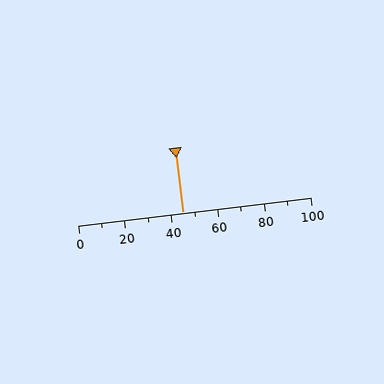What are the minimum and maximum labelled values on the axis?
The axis runs from 0 to 100.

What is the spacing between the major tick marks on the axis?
The major ticks are spaced 20 apart.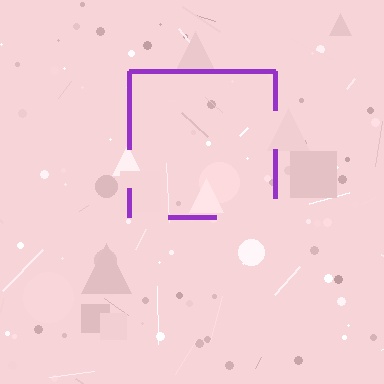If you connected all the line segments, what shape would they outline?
They would outline a square.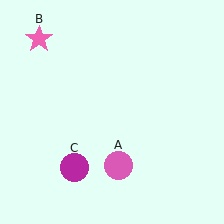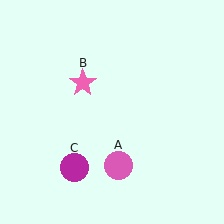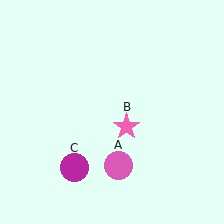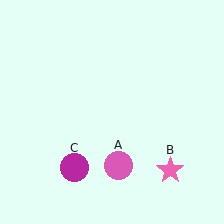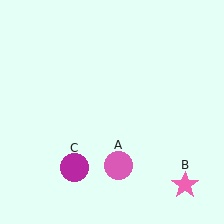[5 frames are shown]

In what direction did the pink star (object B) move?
The pink star (object B) moved down and to the right.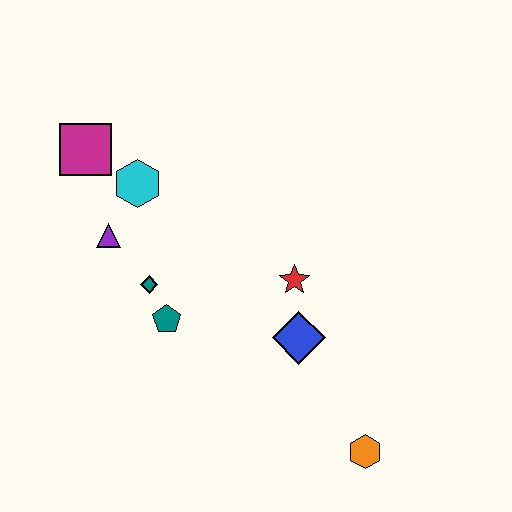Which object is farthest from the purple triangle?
The orange hexagon is farthest from the purple triangle.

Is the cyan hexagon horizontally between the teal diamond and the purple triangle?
Yes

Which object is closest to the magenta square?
The cyan hexagon is closest to the magenta square.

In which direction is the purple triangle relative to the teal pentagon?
The purple triangle is above the teal pentagon.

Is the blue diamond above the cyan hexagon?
No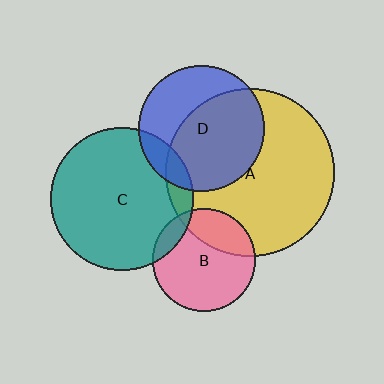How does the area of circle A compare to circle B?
Approximately 2.7 times.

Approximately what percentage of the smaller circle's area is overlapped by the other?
Approximately 25%.